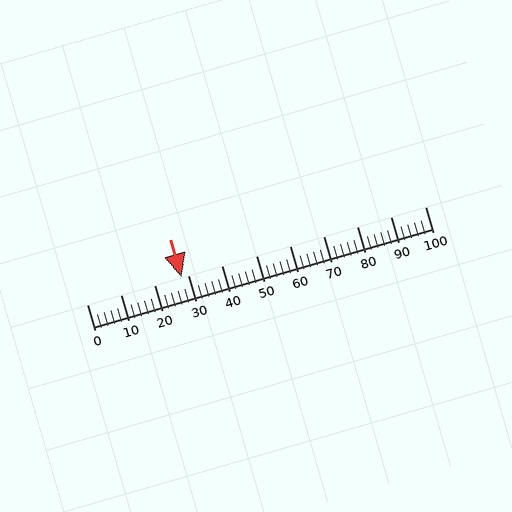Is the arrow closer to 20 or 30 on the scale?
The arrow is closer to 30.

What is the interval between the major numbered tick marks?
The major tick marks are spaced 10 units apart.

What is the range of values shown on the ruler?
The ruler shows values from 0 to 100.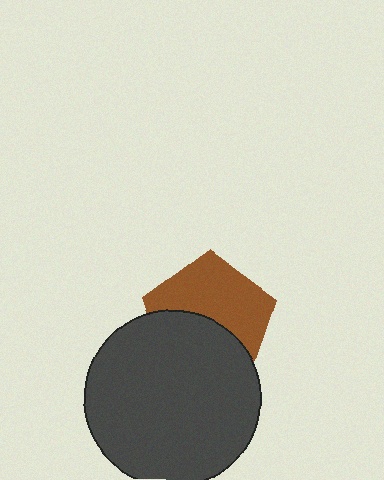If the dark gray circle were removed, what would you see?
You would see the complete brown pentagon.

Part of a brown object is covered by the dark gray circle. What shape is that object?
It is a pentagon.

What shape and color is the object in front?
The object in front is a dark gray circle.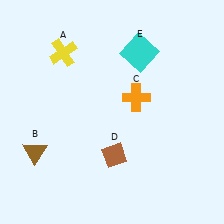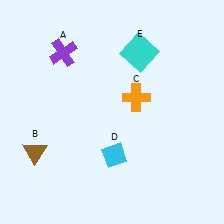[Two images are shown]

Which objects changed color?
A changed from yellow to purple. D changed from brown to cyan.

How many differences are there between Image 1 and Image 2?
There are 2 differences between the two images.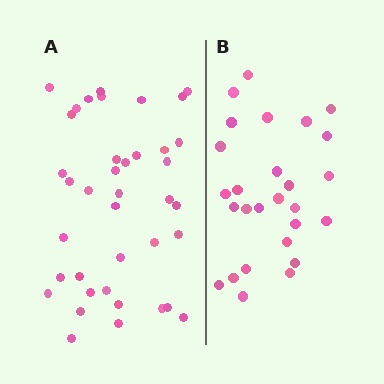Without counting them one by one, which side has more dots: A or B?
Region A (the left region) has more dots.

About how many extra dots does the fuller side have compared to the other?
Region A has roughly 12 or so more dots than region B.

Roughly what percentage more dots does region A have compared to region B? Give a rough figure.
About 45% more.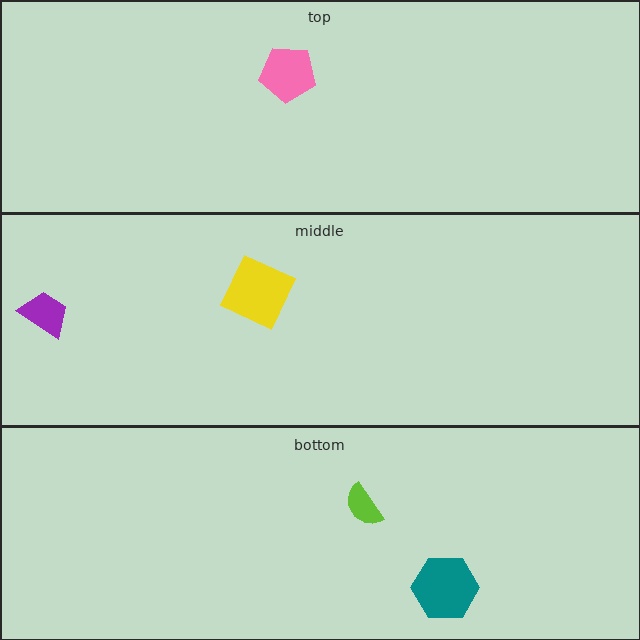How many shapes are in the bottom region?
2.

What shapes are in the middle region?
The purple trapezoid, the yellow square.